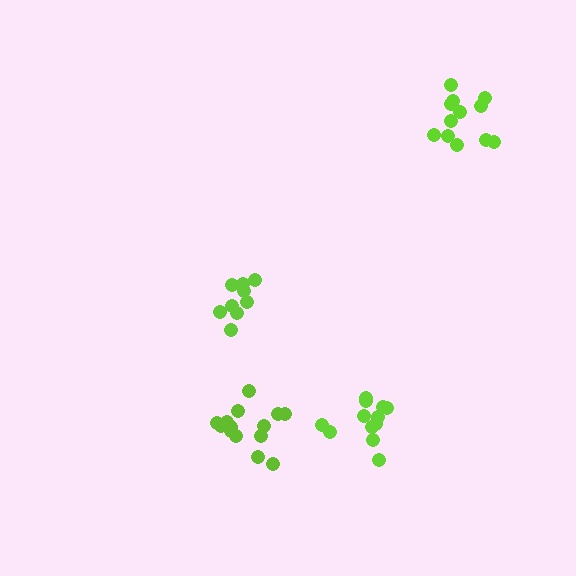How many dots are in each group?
Group 1: 9 dots, Group 2: 12 dots, Group 3: 14 dots, Group 4: 12 dots (47 total).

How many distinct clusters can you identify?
There are 4 distinct clusters.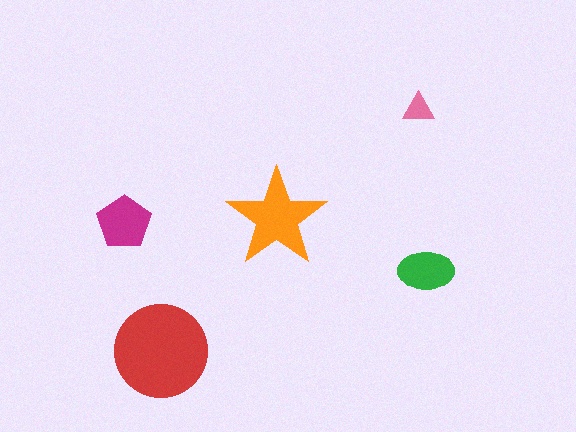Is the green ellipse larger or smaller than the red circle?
Smaller.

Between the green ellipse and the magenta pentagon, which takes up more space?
The magenta pentagon.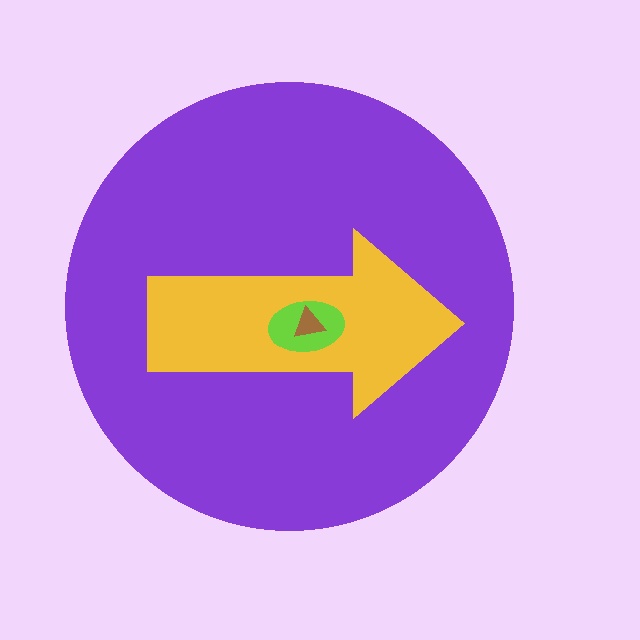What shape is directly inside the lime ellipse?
The brown triangle.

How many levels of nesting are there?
4.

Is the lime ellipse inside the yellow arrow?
Yes.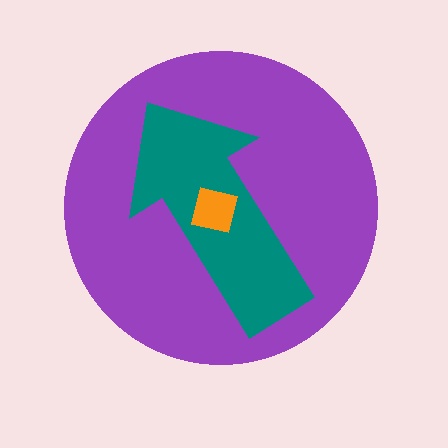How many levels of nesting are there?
3.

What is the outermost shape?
The purple circle.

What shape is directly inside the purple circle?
The teal arrow.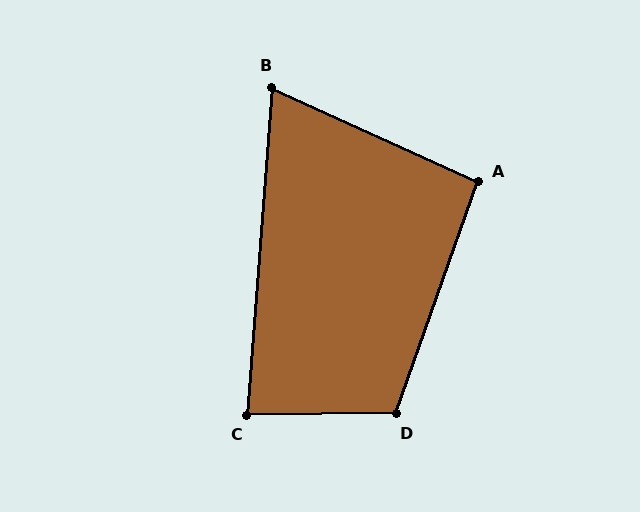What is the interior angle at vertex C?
Approximately 85 degrees (approximately right).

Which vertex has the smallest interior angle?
B, at approximately 70 degrees.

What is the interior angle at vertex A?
Approximately 95 degrees (approximately right).